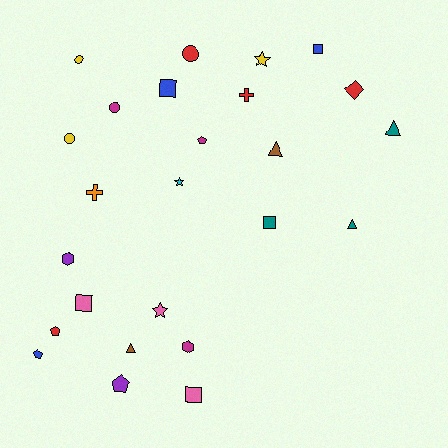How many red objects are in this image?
There are 4 red objects.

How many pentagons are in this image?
There are 4 pentagons.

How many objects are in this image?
There are 25 objects.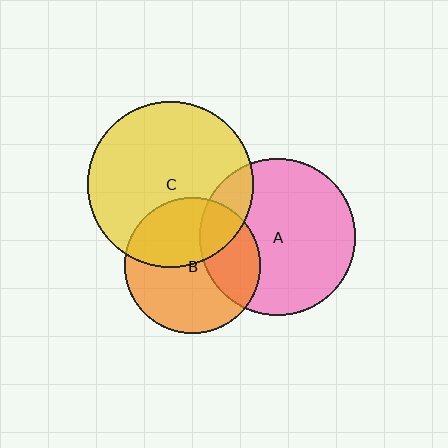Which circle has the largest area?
Circle C (yellow).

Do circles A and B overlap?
Yes.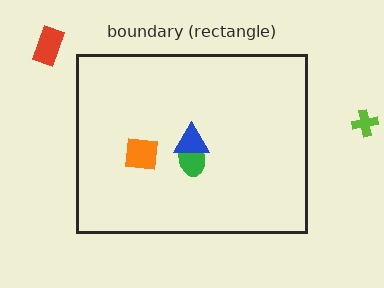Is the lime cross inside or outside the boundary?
Outside.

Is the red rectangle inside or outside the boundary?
Outside.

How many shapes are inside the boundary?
3 inside, 2 outside.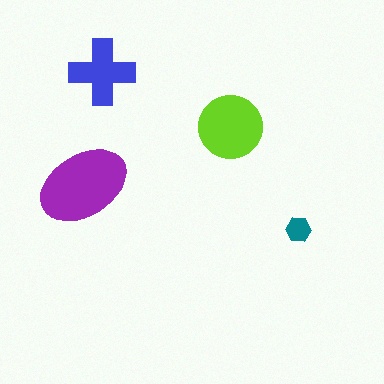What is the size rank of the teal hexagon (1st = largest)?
4th.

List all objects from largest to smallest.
The purple ellipse, the lime circle, the blue cross, the teal hexagon.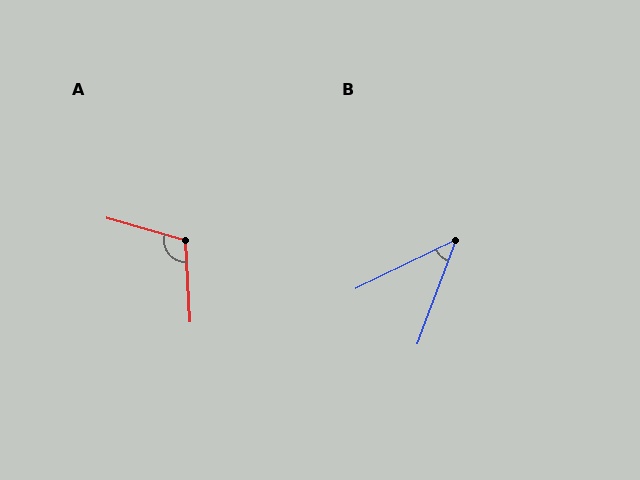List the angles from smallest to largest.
B (44°), A (110°).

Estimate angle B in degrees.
Approximately 44 degrees.